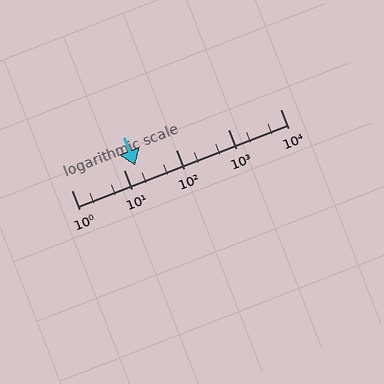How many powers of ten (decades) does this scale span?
The scale spans 4 decades, from 1 to 10000.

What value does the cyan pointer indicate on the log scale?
The pointer indicates approximately 17.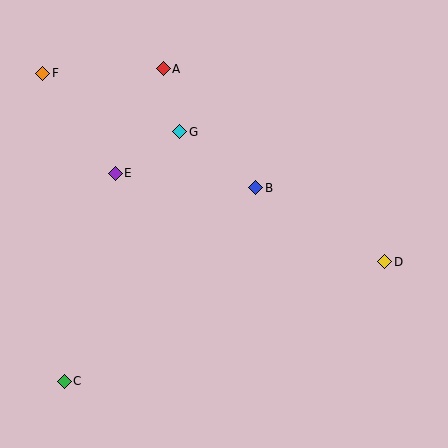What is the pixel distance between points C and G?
The distance between C and G is 275 pixels.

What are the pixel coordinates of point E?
Point E is at (115, 173).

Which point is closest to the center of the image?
Point B at (256, 188) is closest to the center.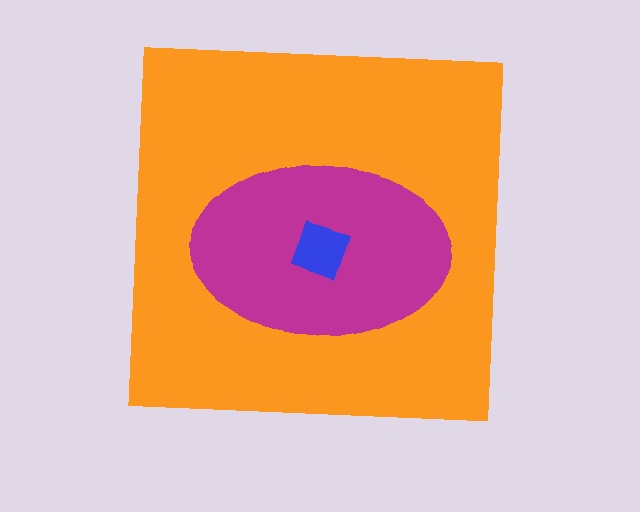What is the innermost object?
The blue diamond.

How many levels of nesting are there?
3.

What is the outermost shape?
The orange square.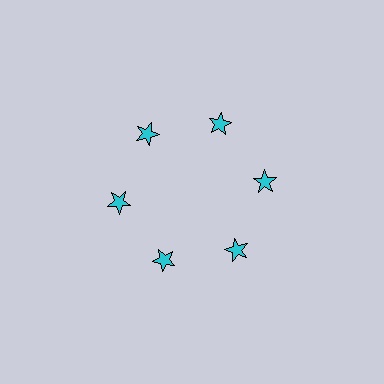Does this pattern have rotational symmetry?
Yes, this pattern has 6-fold rotational symmetry. It looks the same after rotating 60 degrees around the center.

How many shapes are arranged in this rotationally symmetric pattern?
There are 6 shapes, arranged in 6 groups of 1.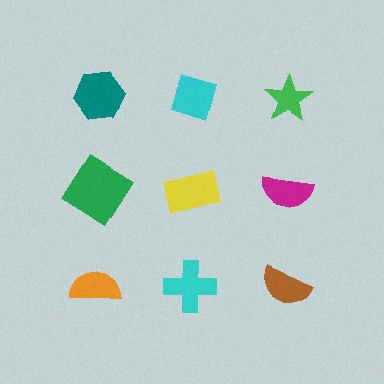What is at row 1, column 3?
A green star.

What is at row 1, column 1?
A teal hexagon.